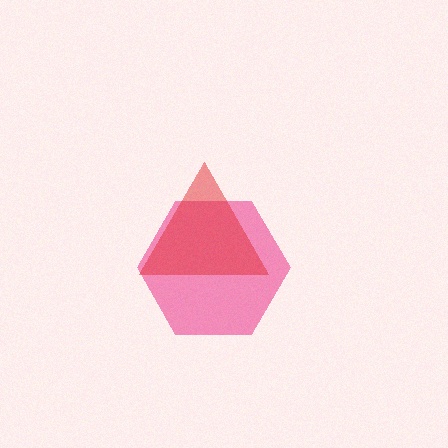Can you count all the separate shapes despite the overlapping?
Yes, there are 2 separate shapes.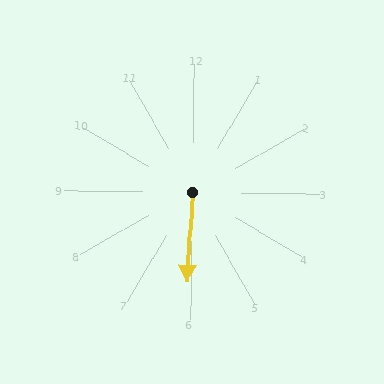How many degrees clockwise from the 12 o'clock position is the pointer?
Approximately 183 degrees.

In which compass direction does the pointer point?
South.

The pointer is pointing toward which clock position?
Roughly 6 o'clock.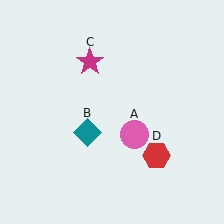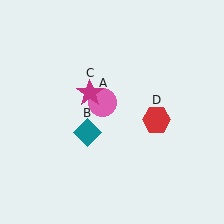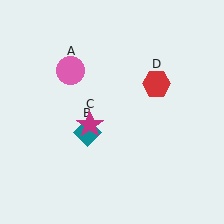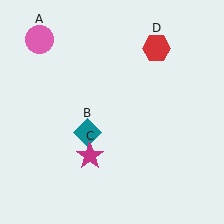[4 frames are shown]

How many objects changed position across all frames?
3 objects changed position: pink circle (object A), magenta star (object C), red hexagon (object D).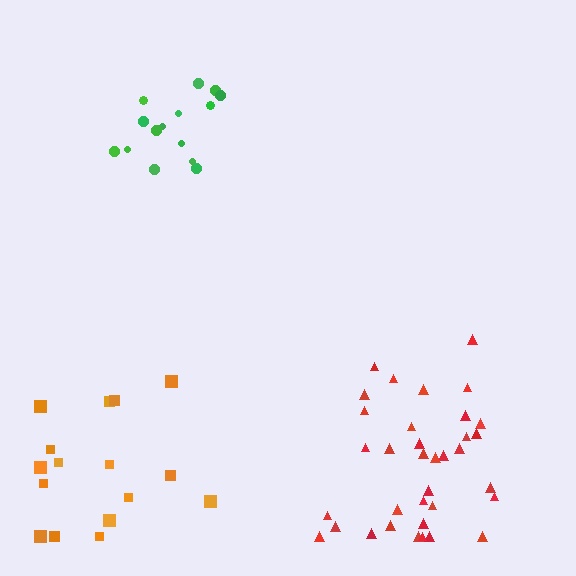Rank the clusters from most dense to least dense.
green, red, orange.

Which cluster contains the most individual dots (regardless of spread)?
Red (35).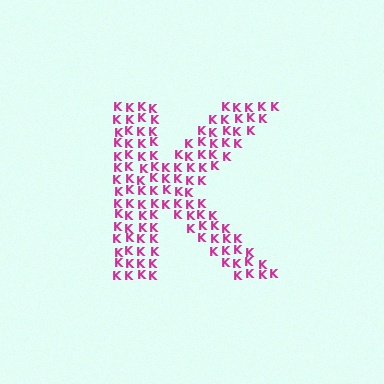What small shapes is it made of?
It is made of small letter K's.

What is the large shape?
The large shape is the letter K.